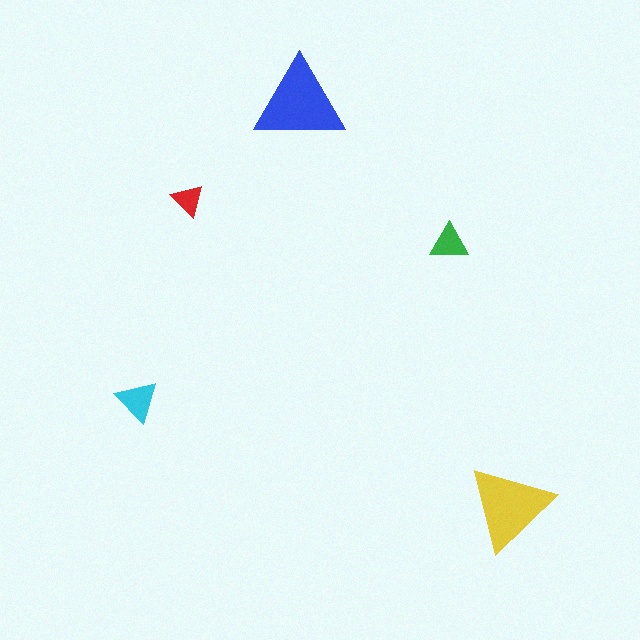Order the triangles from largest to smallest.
the blue one, the yellow one, the cyan one, the green one, the red one.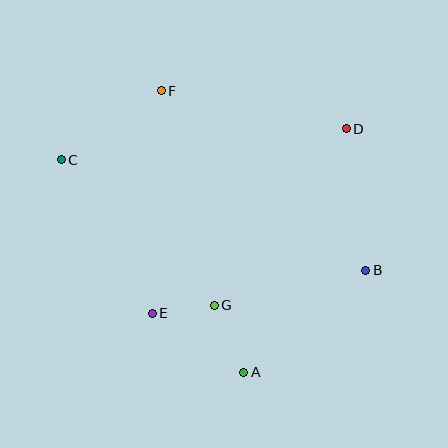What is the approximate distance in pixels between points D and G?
The distance between D and G is approximately 220 pixels.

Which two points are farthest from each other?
Points B and C are farthest from each other.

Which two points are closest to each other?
Points E and G are closest to each other.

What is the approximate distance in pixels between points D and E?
The distance between D and E is approximately 268 pixels.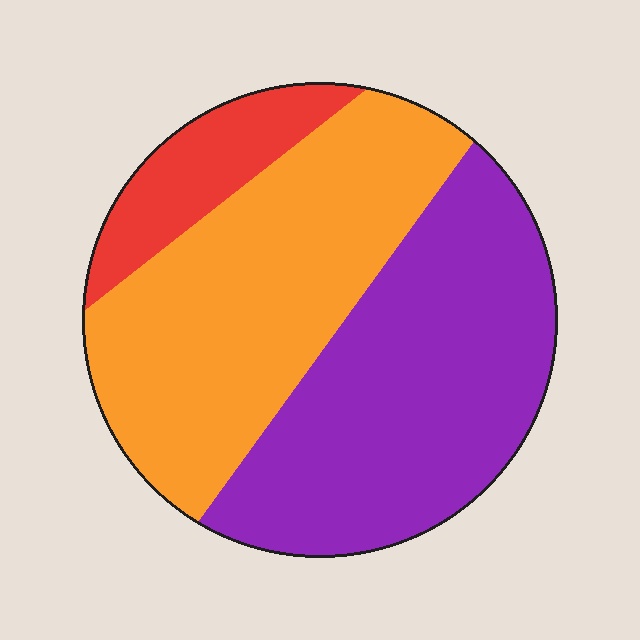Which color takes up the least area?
Red, at roughly 10%.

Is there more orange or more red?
Orange.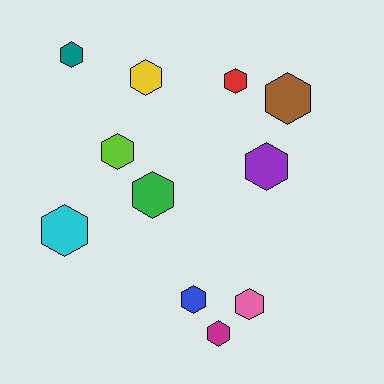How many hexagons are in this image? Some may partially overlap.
There are 11 hexagons.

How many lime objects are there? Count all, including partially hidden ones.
There is 1 lime object.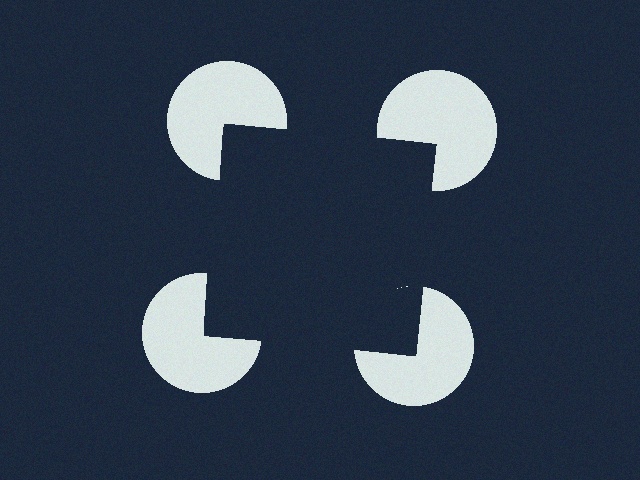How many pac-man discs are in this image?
There are 4 — one at each vertex of the illusory square.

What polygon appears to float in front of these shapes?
An illusory square — its edges are inferred from the aligned wedge cuts in the pac-man discs, not physically drawn.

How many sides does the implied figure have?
4 sides.